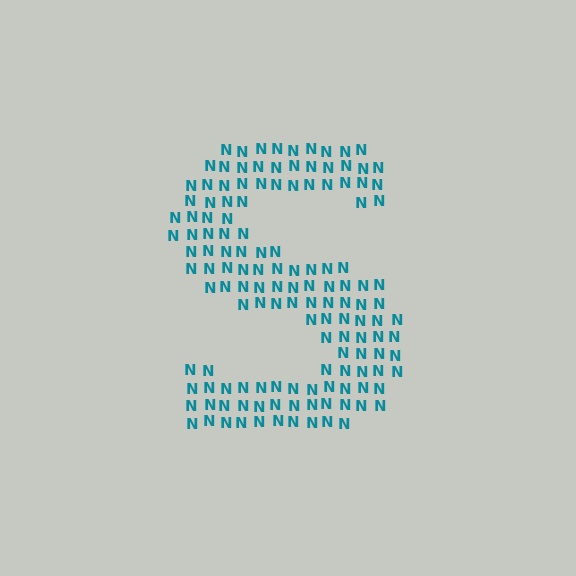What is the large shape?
The large shape is the letter S.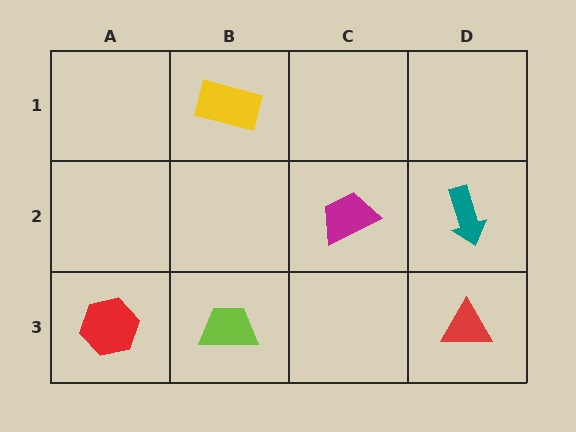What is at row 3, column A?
A red hexagon.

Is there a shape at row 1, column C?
No, that cell is empty.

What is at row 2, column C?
A magenta trapezoid.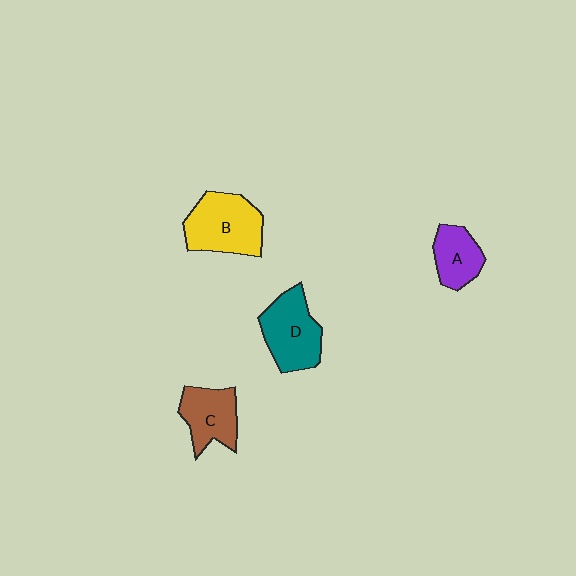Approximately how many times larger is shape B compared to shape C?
Approximately 1.4 times.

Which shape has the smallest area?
Shape A (purple).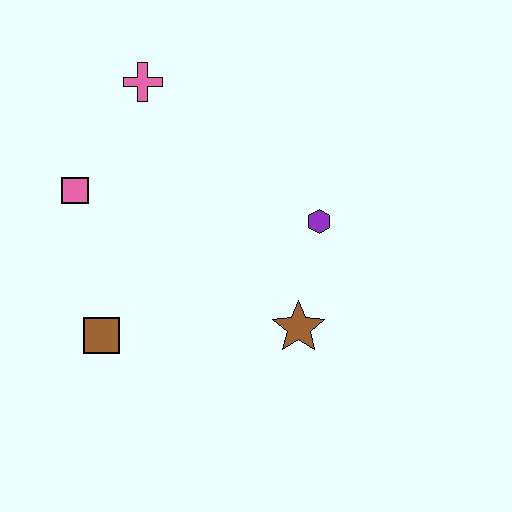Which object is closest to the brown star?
The purple hexagon is closest to the brown star.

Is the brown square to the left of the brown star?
Yes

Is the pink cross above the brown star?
Yes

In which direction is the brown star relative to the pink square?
The brown star is to the right of the pink square.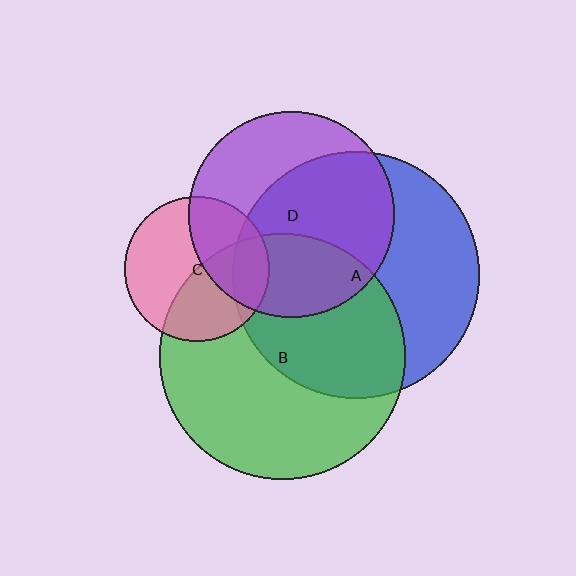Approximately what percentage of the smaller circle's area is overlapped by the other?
Approximately 15%.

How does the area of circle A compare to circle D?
Approximately 1.4 times.